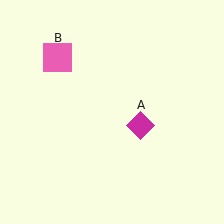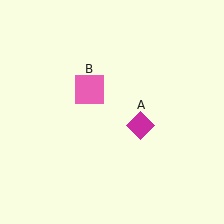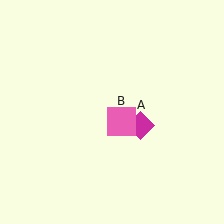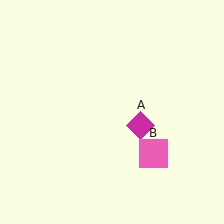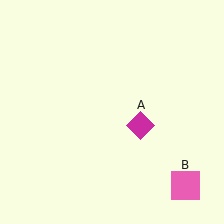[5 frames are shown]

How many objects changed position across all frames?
1 object changed position: pink square (object B).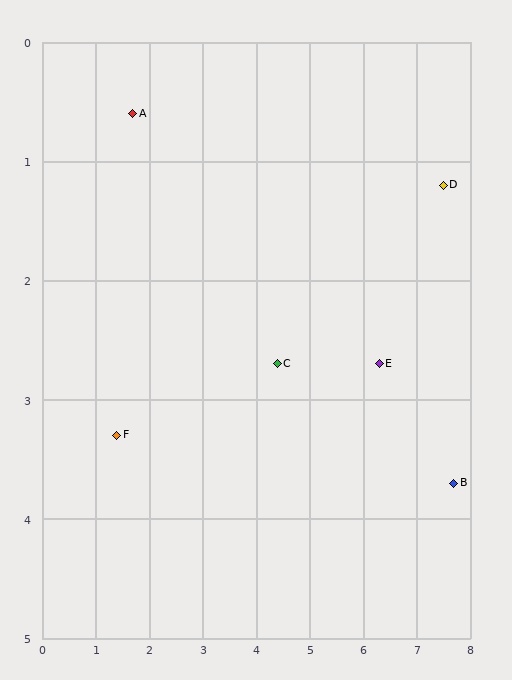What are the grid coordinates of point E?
Point E is at approximately (6.3, 2.7).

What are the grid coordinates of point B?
Point B is at approximately (7.7, 3.7).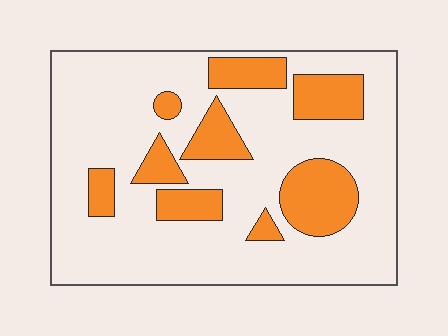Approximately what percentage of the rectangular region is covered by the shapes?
Approximately 25%.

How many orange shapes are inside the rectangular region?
9.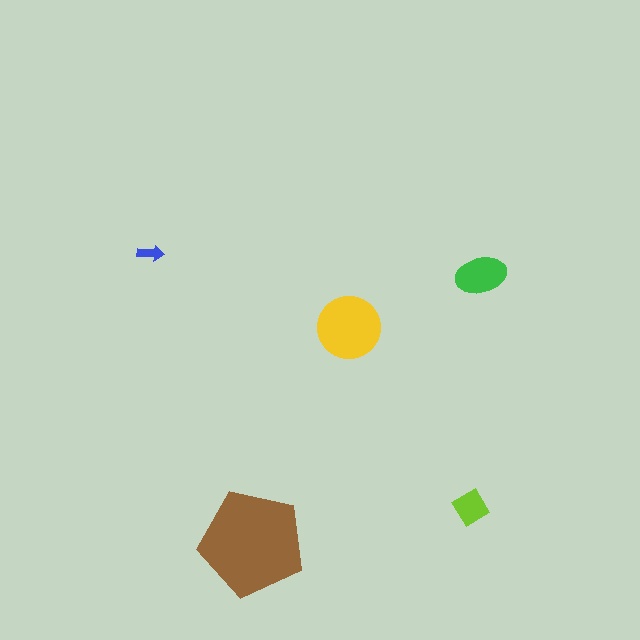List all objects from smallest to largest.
The blue arrow, the lime diamond, the green ellipse, the yellow circle, the brown pentagon.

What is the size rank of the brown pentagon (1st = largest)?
1st.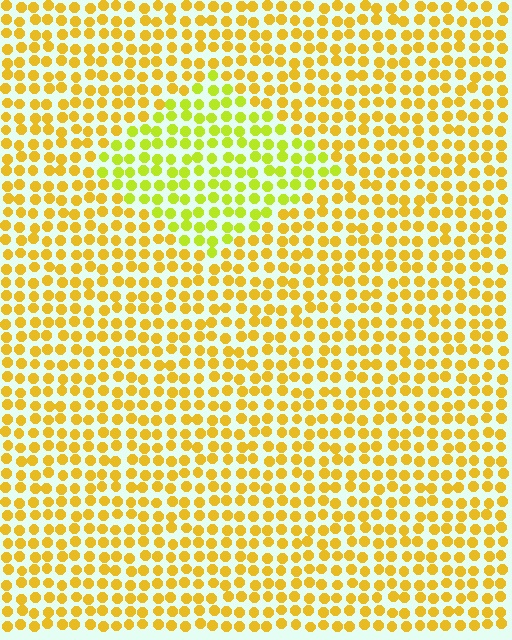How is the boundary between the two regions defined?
The boundary is defined purely by a slight shift in hue (about 30 degrees). Spacing, size, and orientation are identical on both sides.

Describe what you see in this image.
The image is filled with small yellow elements in a uniform arrangement. A diamond-shaped region is visible where the elements are tinted to a slightly different hue, forming a subtle color boundary.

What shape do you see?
I see a diamond.